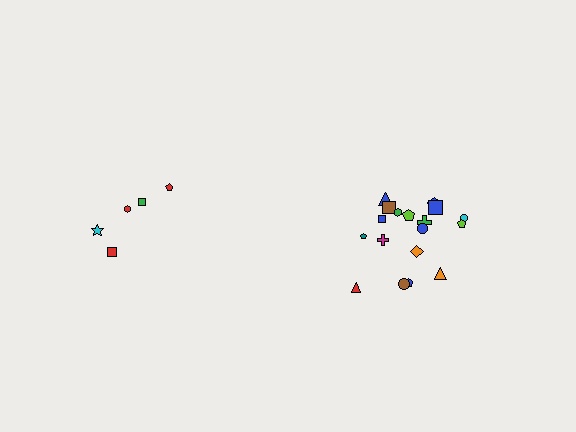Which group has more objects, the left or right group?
The right group.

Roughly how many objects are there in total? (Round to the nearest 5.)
Roughly 25 objects in total.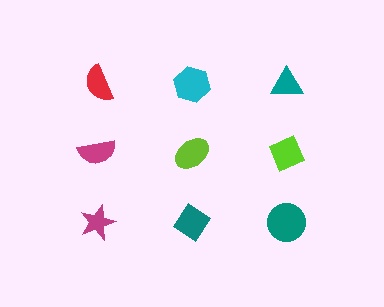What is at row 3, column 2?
A teal diamond.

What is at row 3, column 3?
A teal circle.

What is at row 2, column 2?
A lime ellipse.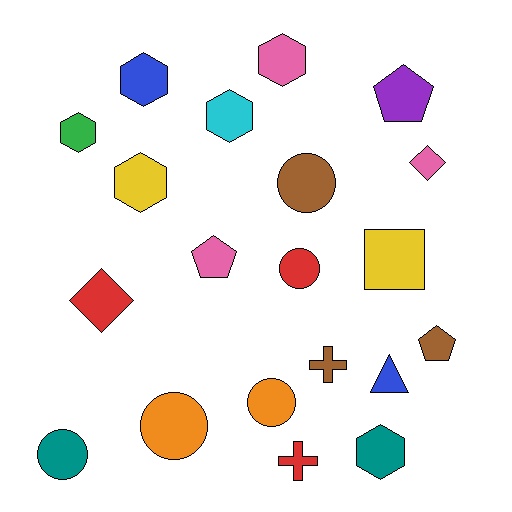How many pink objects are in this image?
There are 3 pink objects.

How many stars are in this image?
There are no stars.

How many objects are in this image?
There are 20 objects.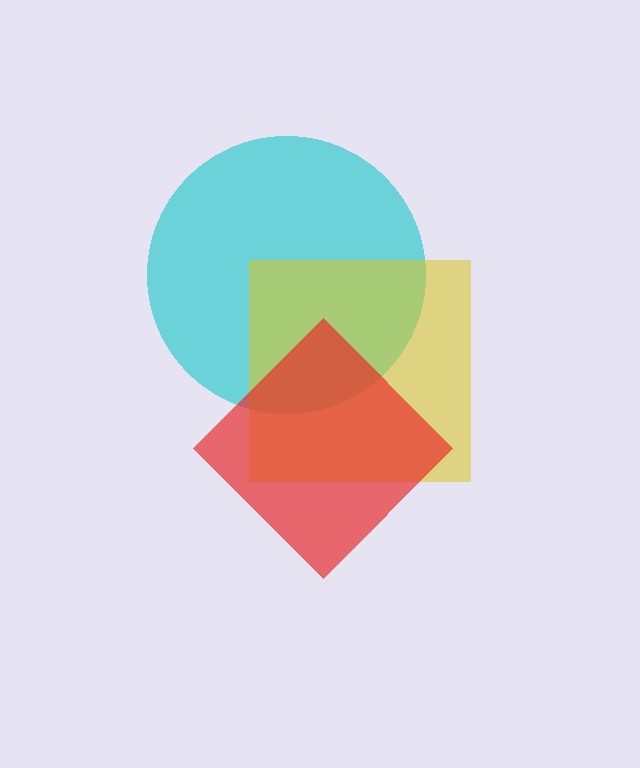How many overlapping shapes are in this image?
There are 3 overlapping shapes in the image.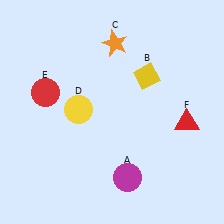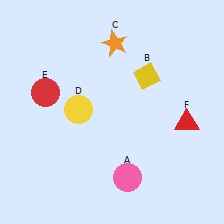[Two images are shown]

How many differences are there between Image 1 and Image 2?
There is 1 difference between the two images.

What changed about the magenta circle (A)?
In Image 1, A is magenta. In Image 2, it changed to pink.